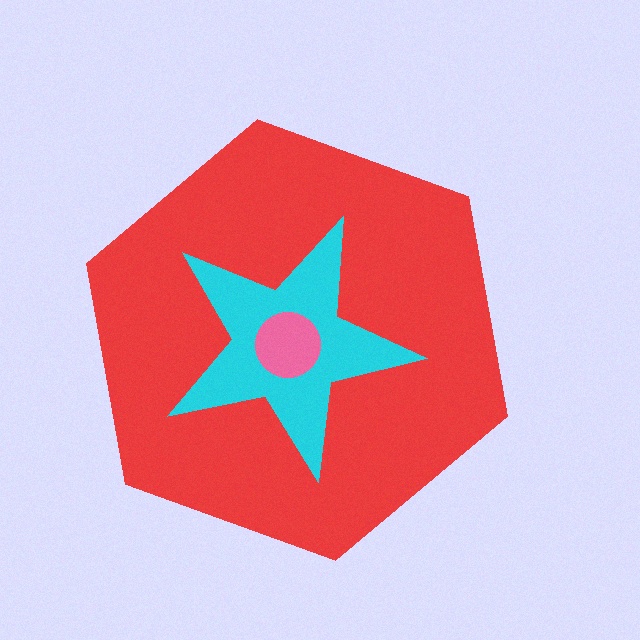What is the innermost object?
The pink circle.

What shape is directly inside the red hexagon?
The cyan star.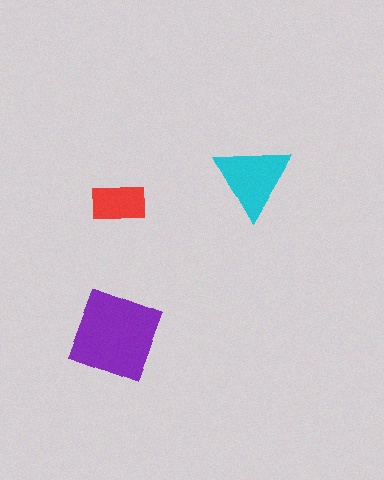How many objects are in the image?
There are 3 objects in the image.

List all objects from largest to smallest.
The purple diamond, the cyan triangle, the red rectangle.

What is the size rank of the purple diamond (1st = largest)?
1st.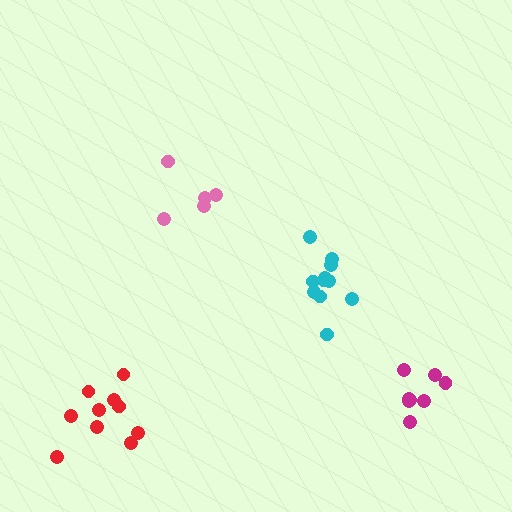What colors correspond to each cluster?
The clusters are colored: red, cyan, magenta, pink.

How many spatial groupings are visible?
There are 4 spatial groupings.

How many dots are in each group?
Group 1: 10 dots, Group 2: 11 dots, Group 3: 8 dots, Group 4: 5 dots (34 total).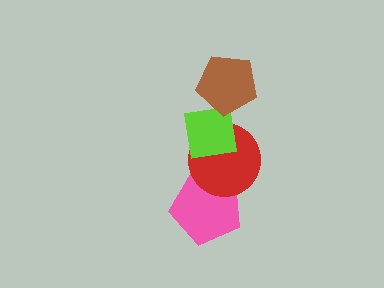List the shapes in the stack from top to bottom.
From top to bottom: the brown pentagon, the lime square, the red circle, the pink pentagon.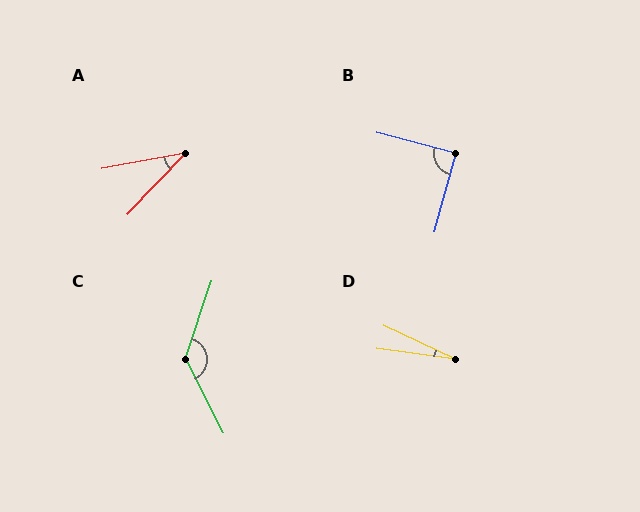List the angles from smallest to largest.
D (18°), A (36°), B (90°), C (134°).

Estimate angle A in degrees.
Approximately 36 degrees.